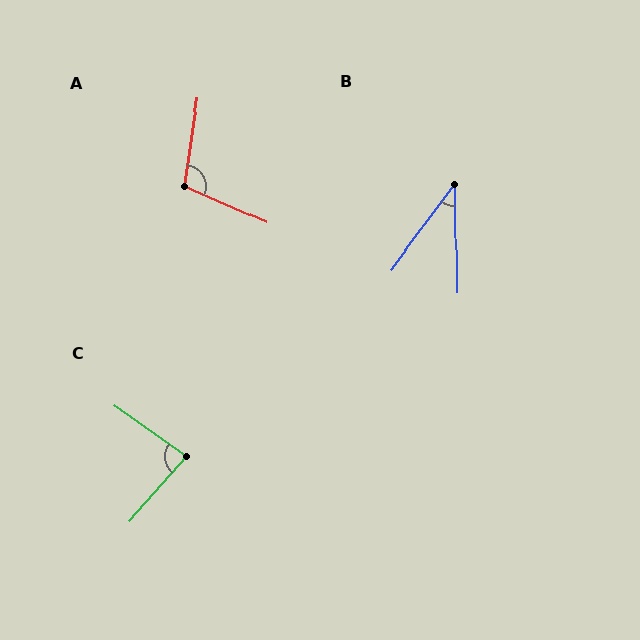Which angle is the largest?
A, at approximately 105 degrees.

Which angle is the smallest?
B, at approximately 37 degrees.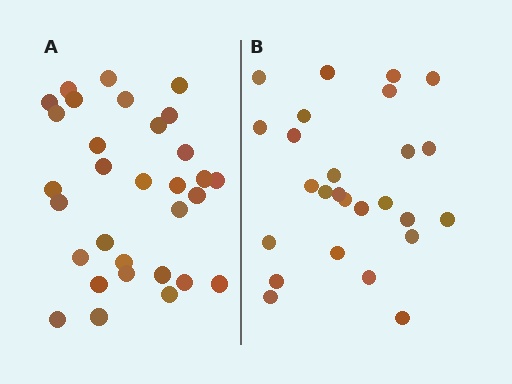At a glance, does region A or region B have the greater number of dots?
Region A (the left region) has more dots.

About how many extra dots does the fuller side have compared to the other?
Region A has about 5 more dots than region B.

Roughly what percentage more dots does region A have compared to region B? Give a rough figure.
About 20% more.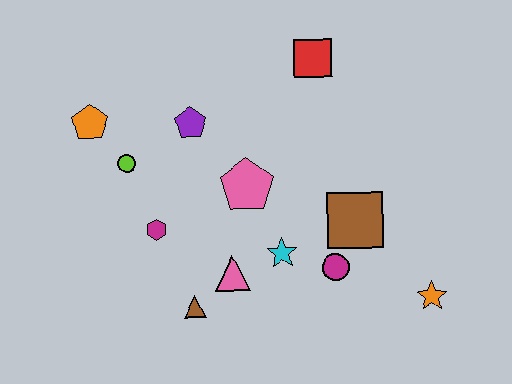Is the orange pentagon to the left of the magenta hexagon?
Yes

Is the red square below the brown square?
No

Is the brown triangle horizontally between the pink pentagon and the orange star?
No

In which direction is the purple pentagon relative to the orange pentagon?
The purple pentagon is to the right of the orange pentagon.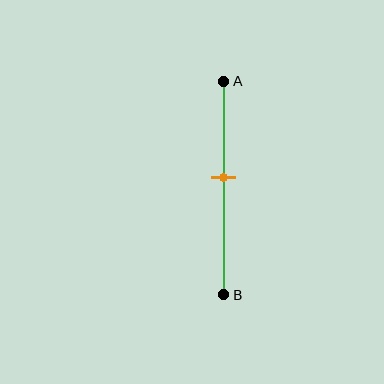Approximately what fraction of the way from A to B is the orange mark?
The orange mark is approximately 45% of the way from A to B.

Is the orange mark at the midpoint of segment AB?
No, the mark is at about 45% from A, not at the 50% midpoint.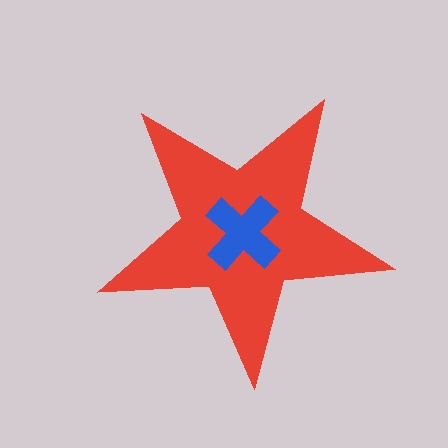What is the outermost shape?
The red star.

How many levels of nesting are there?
2.